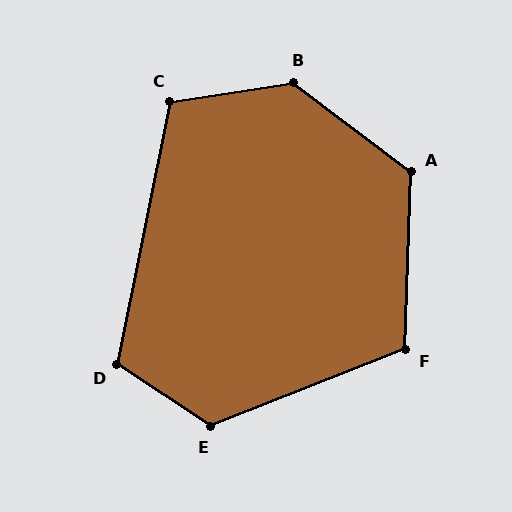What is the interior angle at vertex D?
Approximately 112 degrees (obtuse).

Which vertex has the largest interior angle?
B, at approximately 135 degrees.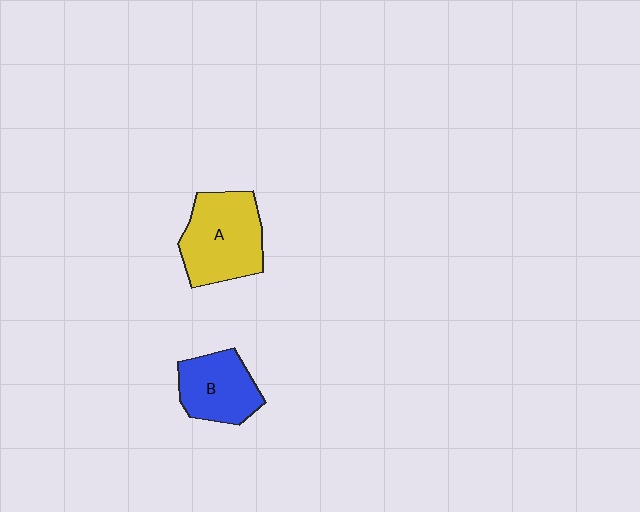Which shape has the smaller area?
Shape B (blue).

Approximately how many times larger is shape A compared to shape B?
Approximately 1.3 times.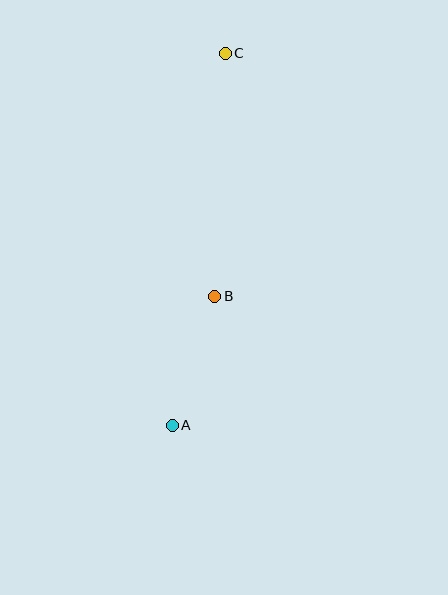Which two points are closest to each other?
Points A and B are closest to each other.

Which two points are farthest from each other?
Points A and C are farthest from each other.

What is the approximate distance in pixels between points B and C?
The distance between B and C is approximately 243 pixels.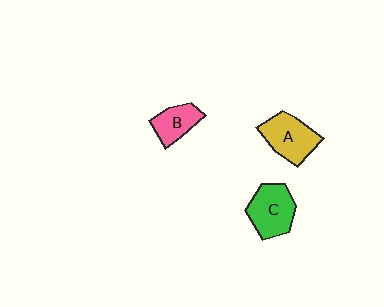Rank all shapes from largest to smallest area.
From largest to smallest: C (green), A (yellow), B (pink).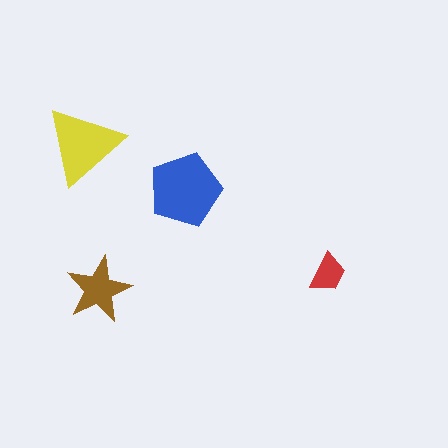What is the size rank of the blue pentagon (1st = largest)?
1st.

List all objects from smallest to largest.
The red trapezoid, the brown star, the yellow triangle, the blue pentagon.